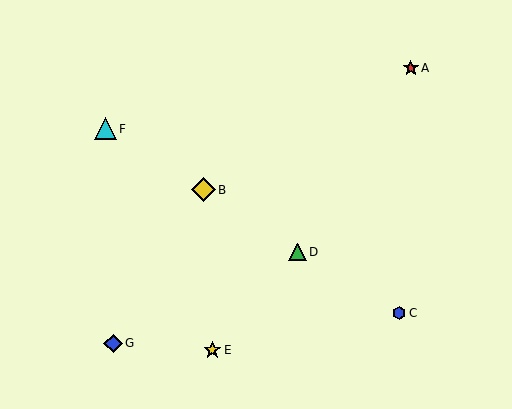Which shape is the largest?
The yellow diamond (labeled B) is the largest.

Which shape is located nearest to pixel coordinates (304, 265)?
The green triangle (labeled D) at (298, 252) is nearest to that location.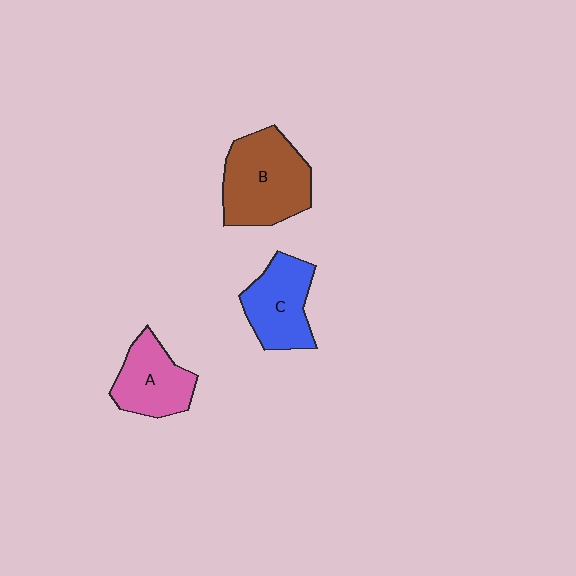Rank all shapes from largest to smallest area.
From largest to smallest: B (brown), C (blue), A (pink).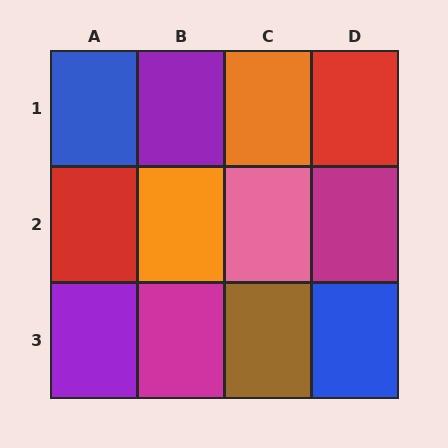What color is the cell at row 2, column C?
Pink.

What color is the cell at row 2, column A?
Red.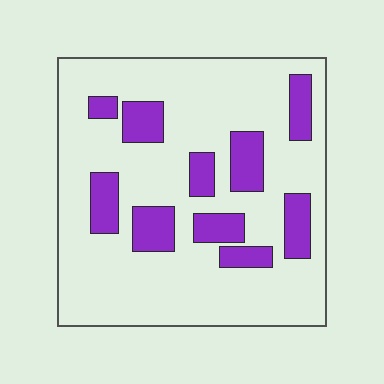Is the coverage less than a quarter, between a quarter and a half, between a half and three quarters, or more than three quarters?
Less than a quarter.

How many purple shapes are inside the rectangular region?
10.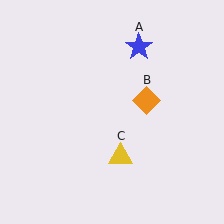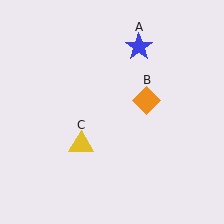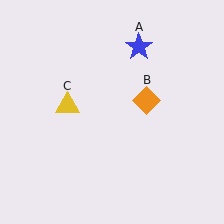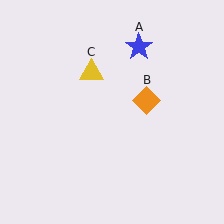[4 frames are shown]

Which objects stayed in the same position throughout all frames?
Blue star (object A) and orange diamond (object B) remained stationary.